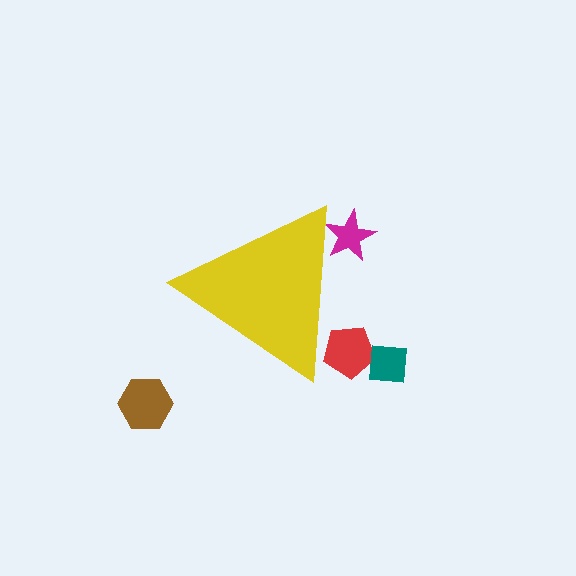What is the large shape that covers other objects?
A yellow triangle.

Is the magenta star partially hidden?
Yes, the magenta star is partially hidden behind the yellow triangle.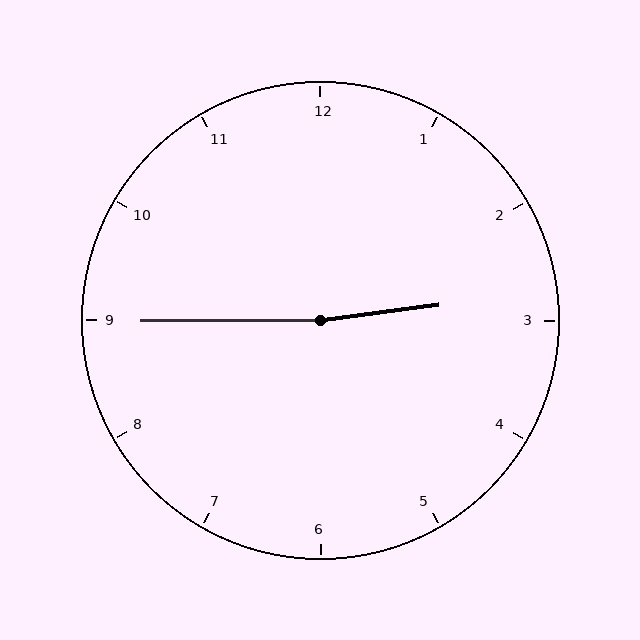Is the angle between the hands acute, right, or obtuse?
It is obtuse.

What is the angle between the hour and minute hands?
Approximately 172 degrees.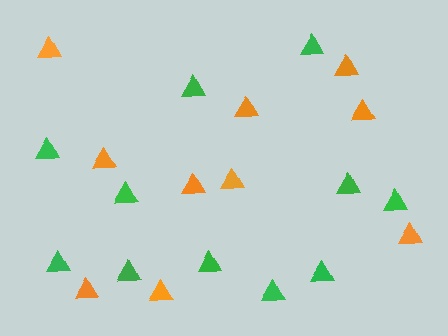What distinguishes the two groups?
There are 2 groups: one group of green triangles (11) and one group of orange triangles (10).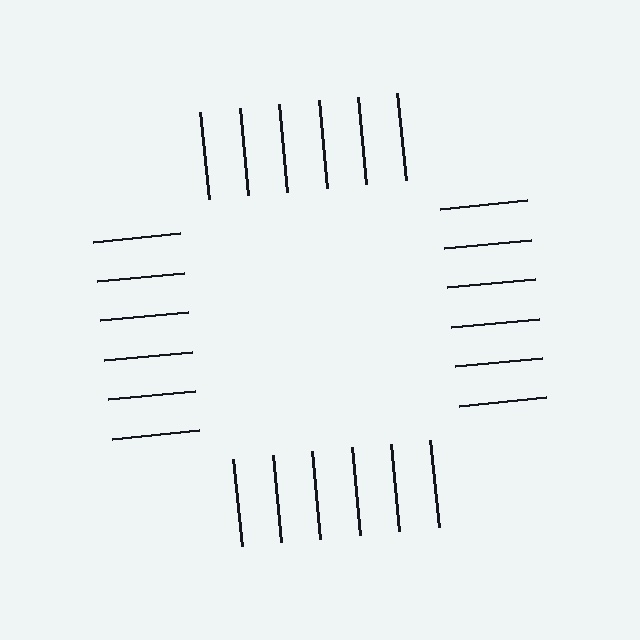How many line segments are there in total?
24 — 6 along each of the 4 edges.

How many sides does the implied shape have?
4 sides — the line-ends trace a square.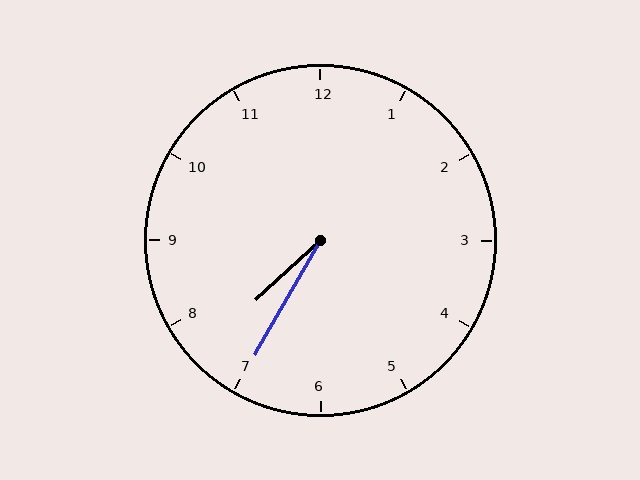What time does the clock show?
7:35.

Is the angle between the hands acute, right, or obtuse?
It is acute.